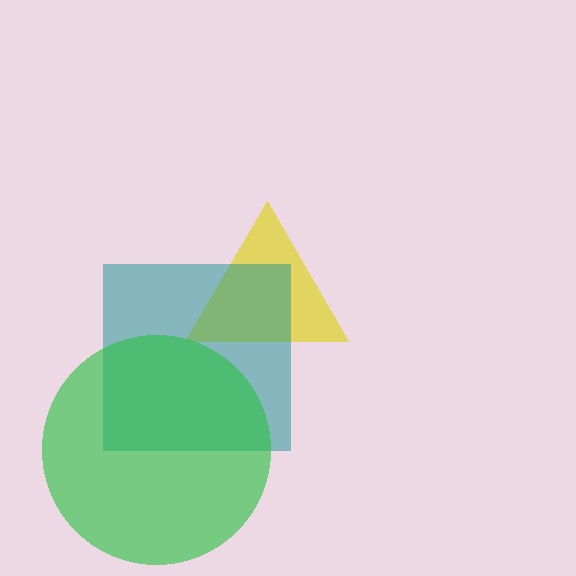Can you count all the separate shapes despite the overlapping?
Yes, there are 3 separate shapes.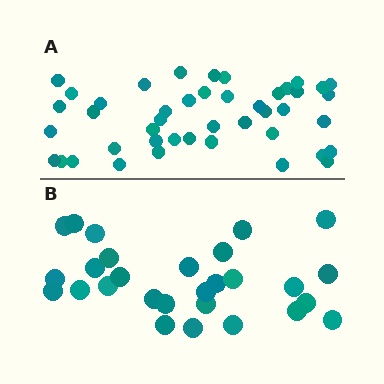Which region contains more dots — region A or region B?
Region A (the top region) has more dots.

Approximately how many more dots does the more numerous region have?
Region A has approximately 15 more dots than region B.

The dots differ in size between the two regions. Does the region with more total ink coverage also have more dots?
No. Region B has more total ink coverage because its dots are larger, but region A actually contains more individual dots. Total area can be misleading — the number of items is what matters here.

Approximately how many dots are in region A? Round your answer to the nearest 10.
About 40 dots. (The exact count is 44, which rounds to 40.)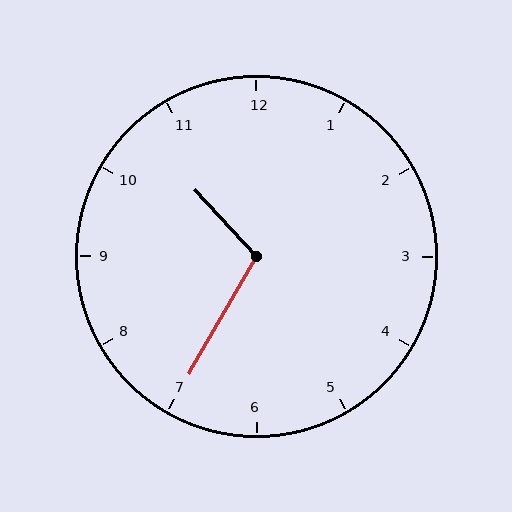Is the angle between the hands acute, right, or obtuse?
It is obtuse.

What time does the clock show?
10:35.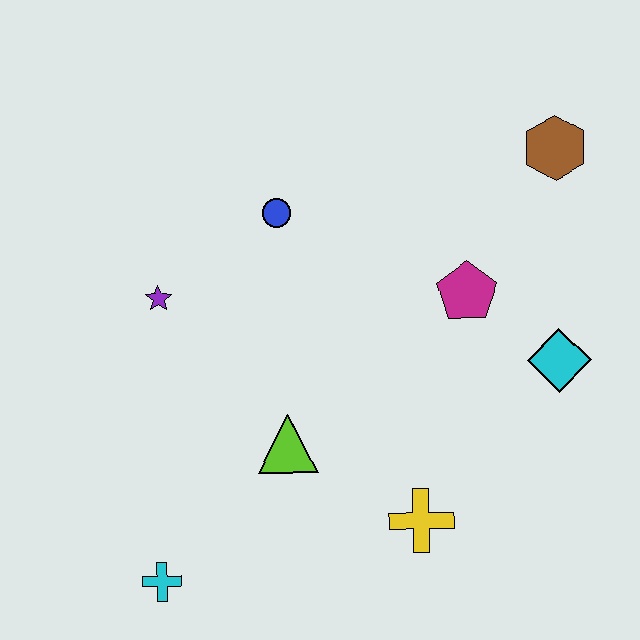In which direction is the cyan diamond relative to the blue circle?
The cyan diamond is to the right of the blue circle.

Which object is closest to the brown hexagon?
The magenta pentagon is closest to the brown hexagon.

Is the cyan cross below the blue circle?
Yes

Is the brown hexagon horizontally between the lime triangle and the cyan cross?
No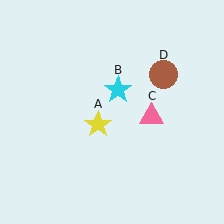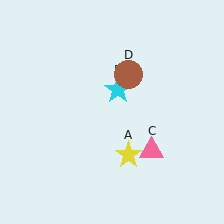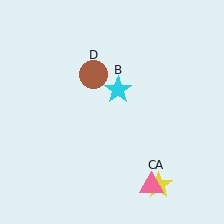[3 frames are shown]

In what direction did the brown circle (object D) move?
The brown circle (object D) moved left.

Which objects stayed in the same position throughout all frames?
Cyan star (object B) remained stationary.